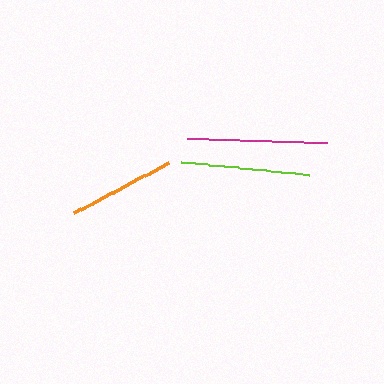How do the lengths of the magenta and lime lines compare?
The magenta and lime lines are approximately the same length.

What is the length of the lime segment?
The lime segment is approximately 128 pixels long.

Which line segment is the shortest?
The orange line is the shortest at approximately 107 pixels.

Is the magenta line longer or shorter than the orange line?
The magenta line is longer than the orange line.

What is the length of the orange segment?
The orange segment is approximately 107 pixels long.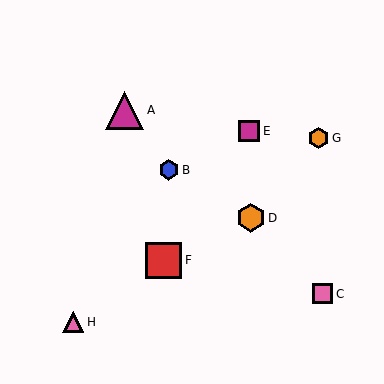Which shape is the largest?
The magenta triangle (labeled A) is the largest.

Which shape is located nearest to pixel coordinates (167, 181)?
The blue hexagon (labeled B) at (169, 170) is nearest to that location.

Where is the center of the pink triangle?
The center of the pink triangle is at (73, 322).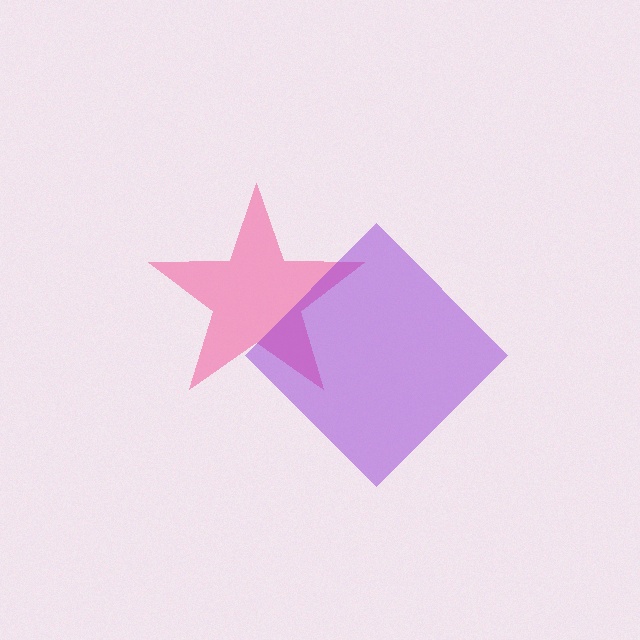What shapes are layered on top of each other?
The layered shapes are: a pink star, a purple diamond.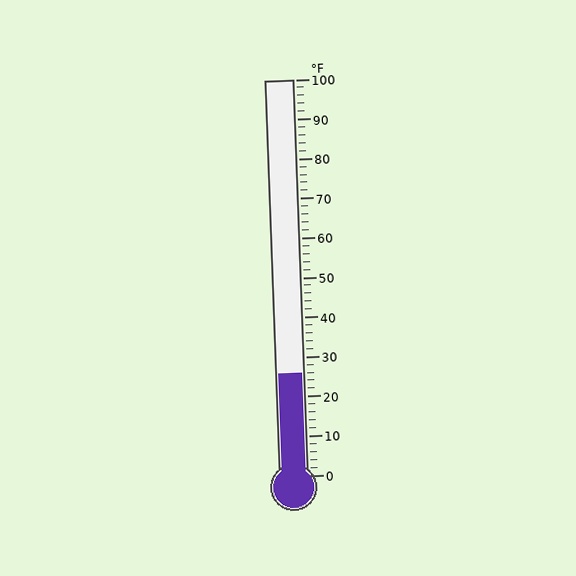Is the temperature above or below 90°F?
The temperature is below 90°F.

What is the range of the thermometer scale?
The thermometer scale ranges from 0°F to 100°F.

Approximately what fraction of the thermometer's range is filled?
The thermometer is filled to approximately 25% of its range.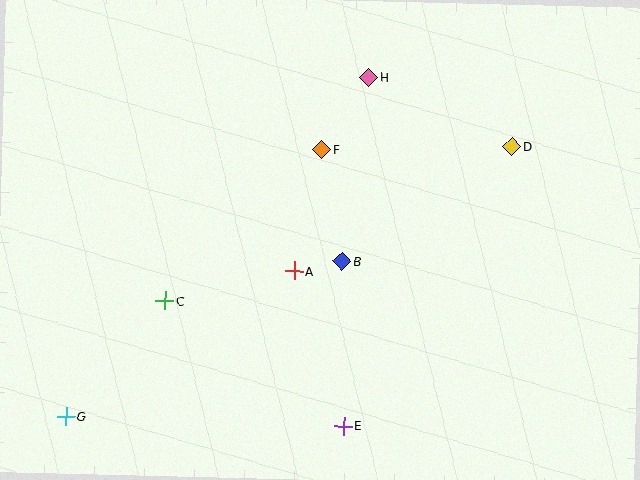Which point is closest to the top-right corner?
Point D is closest to the top-right corner.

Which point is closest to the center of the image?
Point B at (342, 261) is closest to the center.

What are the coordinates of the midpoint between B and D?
The midpoint between B and D is at (427, 204).